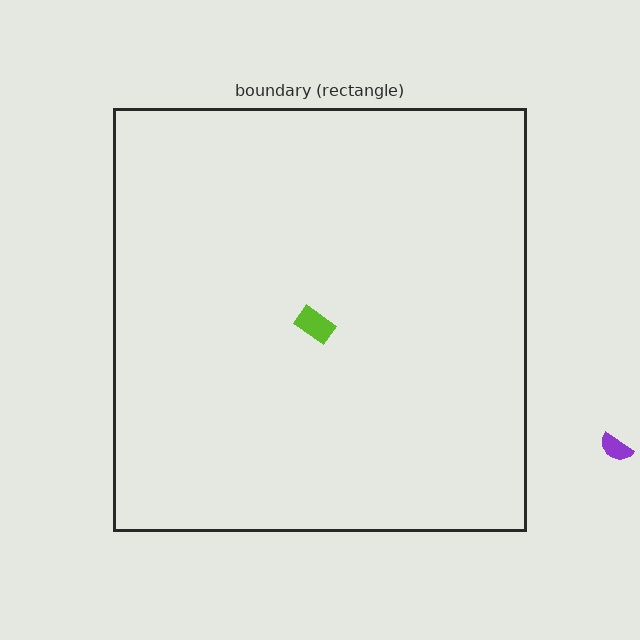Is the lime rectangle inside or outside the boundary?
Inside.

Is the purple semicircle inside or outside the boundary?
Outside.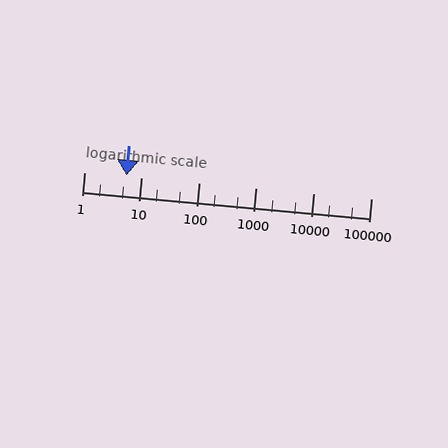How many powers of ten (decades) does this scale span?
The scale spans 5 decades, from 1 to 100000.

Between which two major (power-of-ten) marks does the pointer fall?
The pointer is between 1 and 10.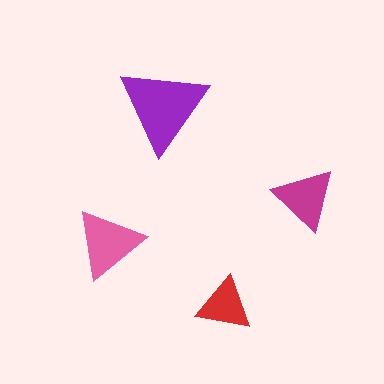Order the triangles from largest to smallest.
the purple one, the pink one, the magenta one, the red one.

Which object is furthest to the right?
The magenta triangle is rightmost.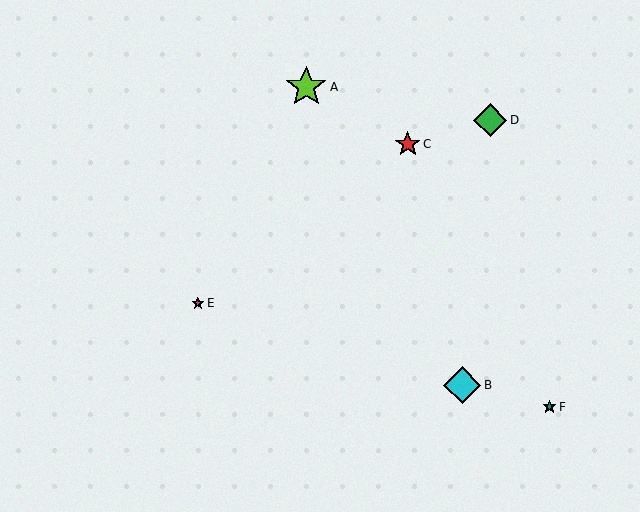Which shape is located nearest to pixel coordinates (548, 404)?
The teal star (labeled F) at (549, 407) is nearest to that location.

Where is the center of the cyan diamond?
The center of the cyan diamond is at (462, 385).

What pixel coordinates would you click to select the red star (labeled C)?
Click at (408, 144) to select the red star C.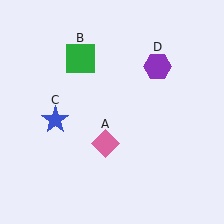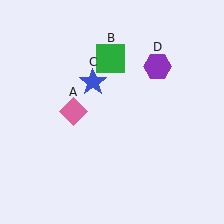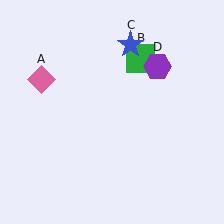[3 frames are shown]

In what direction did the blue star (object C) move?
The blue star (object C) moved up and to the right.